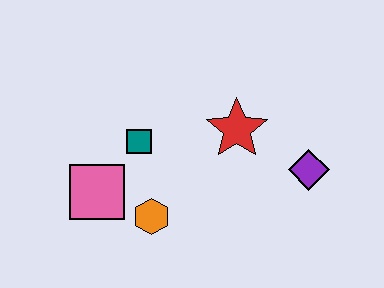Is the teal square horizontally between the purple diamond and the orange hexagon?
No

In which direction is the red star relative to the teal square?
The red star is to the right of the teal square.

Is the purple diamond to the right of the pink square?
Yes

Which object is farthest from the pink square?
The purple diamond is farthest from the pink square.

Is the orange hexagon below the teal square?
Yes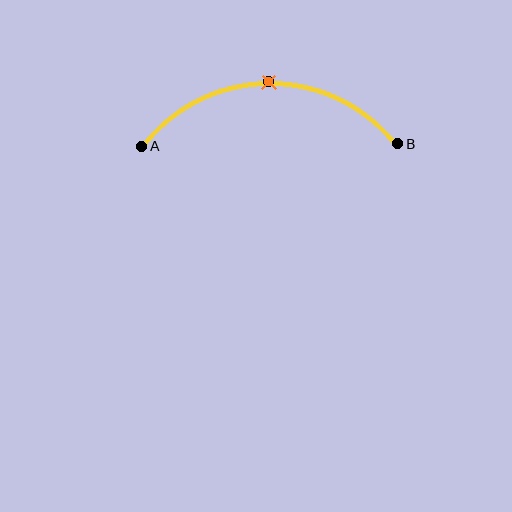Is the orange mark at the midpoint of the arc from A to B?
Yes. The orange mark lies on the arc at equal arc-length from both A and B — it is the arc midpoint.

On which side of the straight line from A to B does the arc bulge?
The arc bulges above the straight line connecting A and B.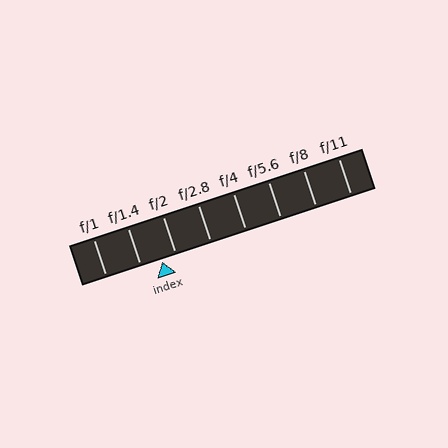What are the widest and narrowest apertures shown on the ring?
The widest aperture shown is f/1 and the narrowest is f/11.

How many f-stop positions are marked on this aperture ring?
There are 8 f-stop positions marked.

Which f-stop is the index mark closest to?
The index mark is closest to f/2.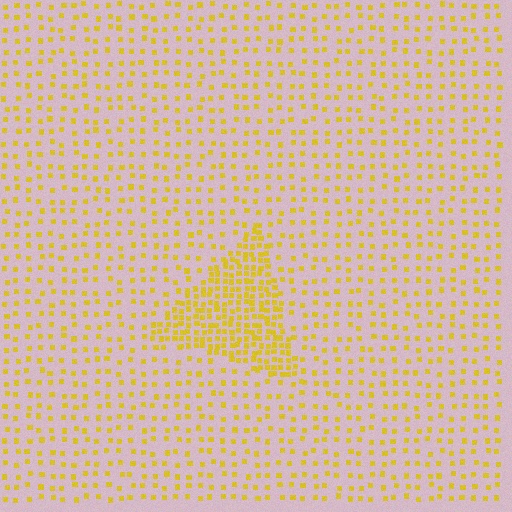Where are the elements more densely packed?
The elements are more densely packed inside the triangle boundary.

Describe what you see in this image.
The image contains small yellow elements arranged at two different densities. A triangle-shaped region is visible where the elements are more densely packed than the surrounding area.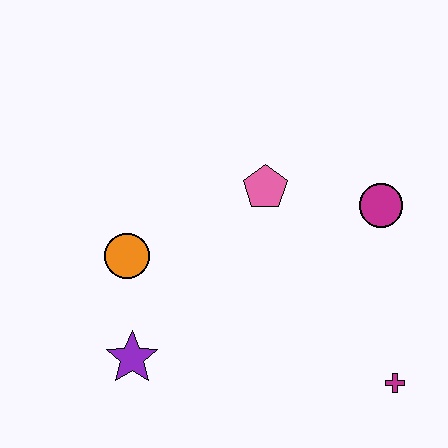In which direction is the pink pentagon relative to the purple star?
The pink pentagon is above the purple star.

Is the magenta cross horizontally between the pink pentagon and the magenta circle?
No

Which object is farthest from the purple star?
The magenta circle is farthest from the purple star.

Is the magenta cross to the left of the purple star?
No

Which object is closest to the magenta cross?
The magenta circle is closest to the magenta cross.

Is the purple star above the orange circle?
No